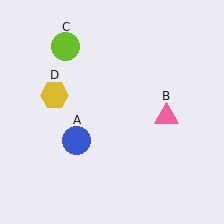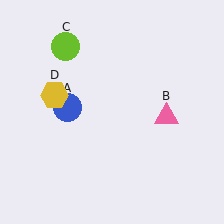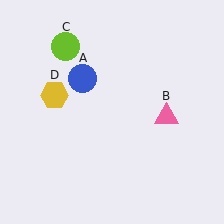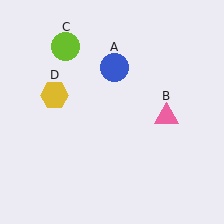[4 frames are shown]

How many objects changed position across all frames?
1 object changed position: blue circle (object A).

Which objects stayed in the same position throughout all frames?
Pink triangle (object B) and lime circle (object C) and yellow hexagon (object D) remained stationary.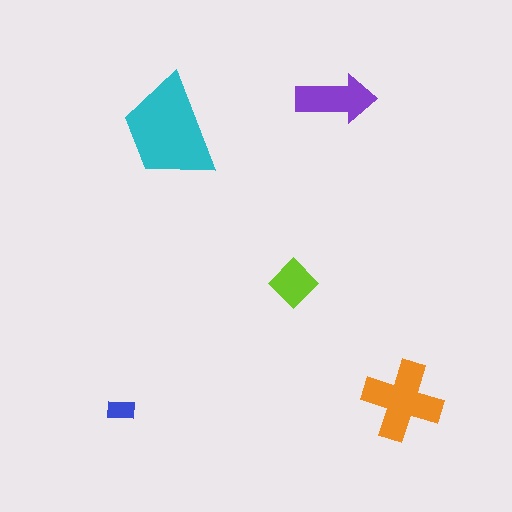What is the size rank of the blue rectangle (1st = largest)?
5th.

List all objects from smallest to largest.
The blue rectangle, the lime diamond, the purple arrow, the orange cross, the cyan trapezoid.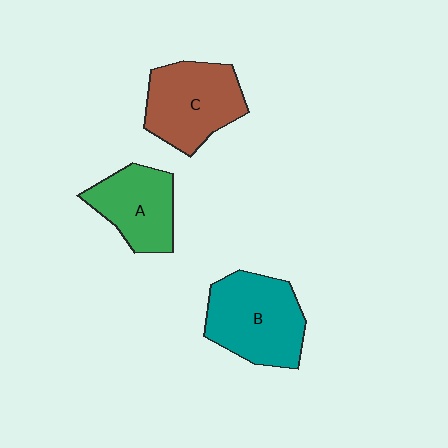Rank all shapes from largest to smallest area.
From largest to smallest: B (teal), C (brown), A (green).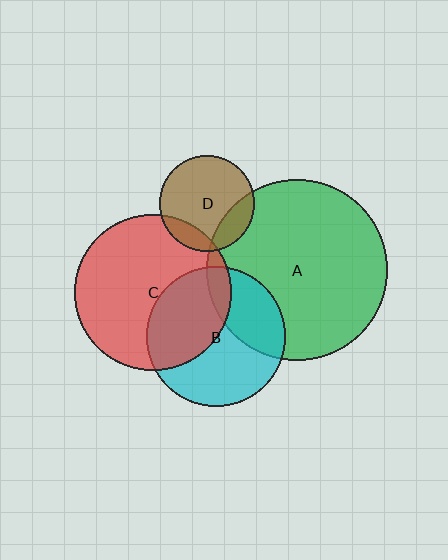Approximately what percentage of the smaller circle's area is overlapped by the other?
Approximately 20%.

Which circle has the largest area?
Circle A (green).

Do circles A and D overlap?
Yes.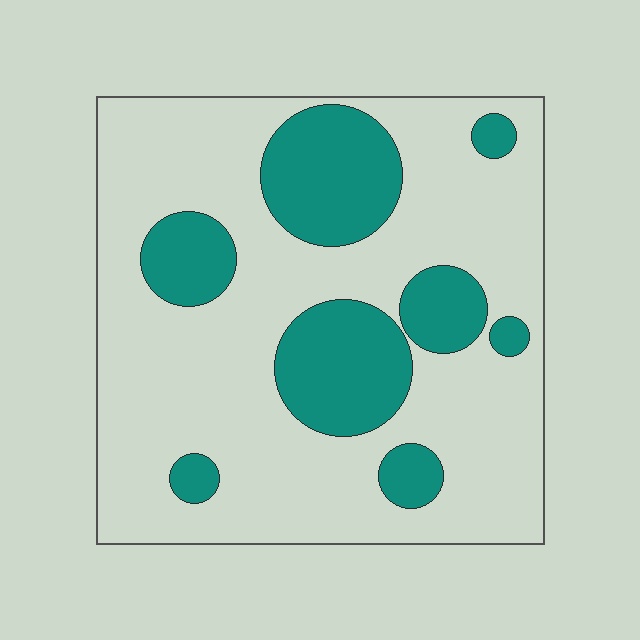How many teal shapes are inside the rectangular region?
8.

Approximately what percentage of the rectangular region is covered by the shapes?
Approximately 25%.